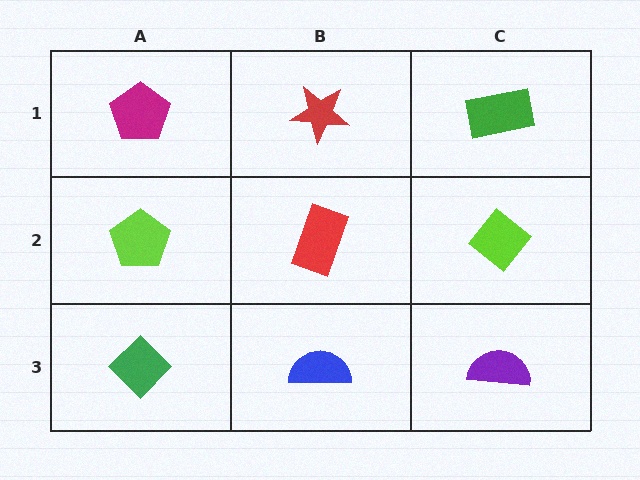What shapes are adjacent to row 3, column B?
A red rectangle (row 2, column B), a green diamond (row 3, column A), a purple semicircle (row 3, column C).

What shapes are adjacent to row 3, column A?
A lime pentagon (row 2, column A), a blue semicircle (row 3, column B).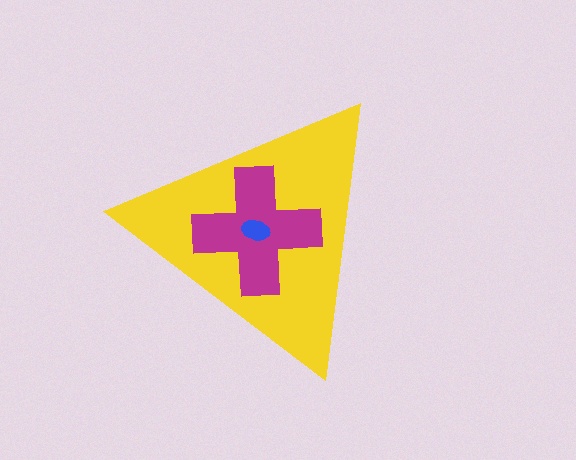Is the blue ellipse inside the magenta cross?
Yes.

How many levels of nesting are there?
3.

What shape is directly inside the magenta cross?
The blue ellipse.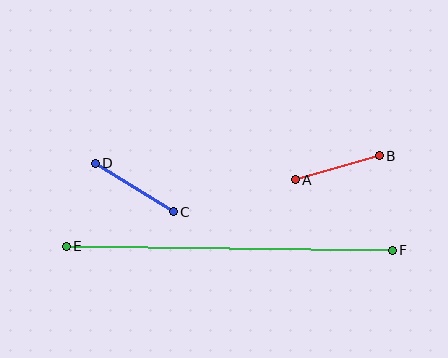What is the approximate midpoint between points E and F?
The midpoint is at approximately (229, 248) pixels.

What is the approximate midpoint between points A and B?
The midpoint is at approximately (337, 168) pixels.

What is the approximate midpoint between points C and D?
The midpoint is at approximately (134, 188) pixels.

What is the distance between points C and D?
The distance is approximately 92 pixels.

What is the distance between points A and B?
The distance is approximately 87 pixels.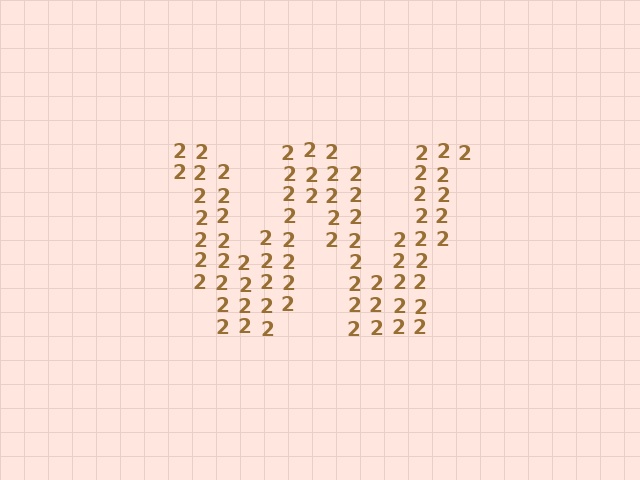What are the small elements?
The small elements are digit 2's.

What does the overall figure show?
The overall figure shows the letter W.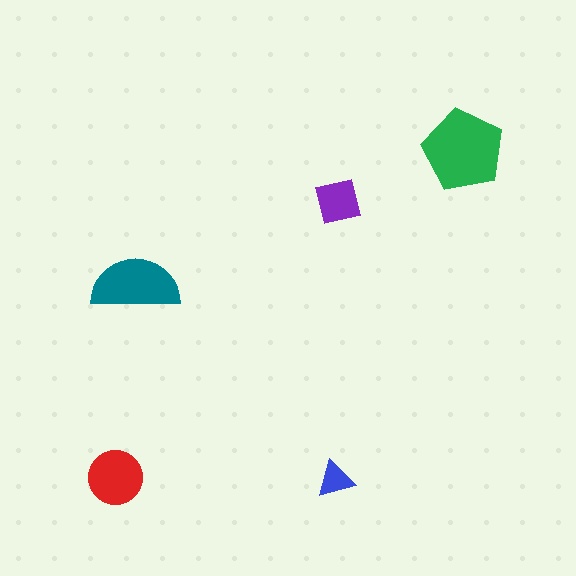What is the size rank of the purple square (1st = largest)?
4th.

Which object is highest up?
The green pentagon is topmost.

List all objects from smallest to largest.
The blue triangle, the purple square, the red circle, the teal semicircle, the green pentagon.